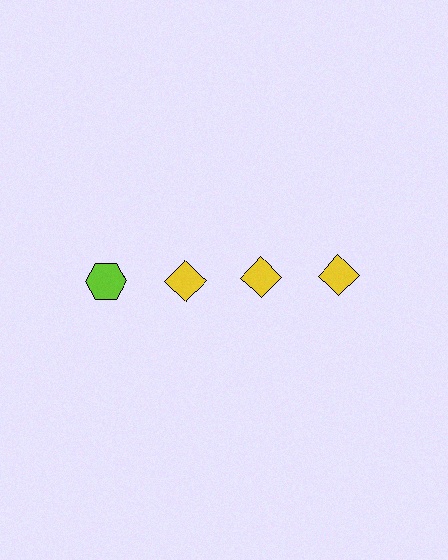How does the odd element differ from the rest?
It differs in both color (lime instead of yellow) and shape (hexagon instead of diamond).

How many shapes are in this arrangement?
There are 4 shapes arranged in a grid pattern.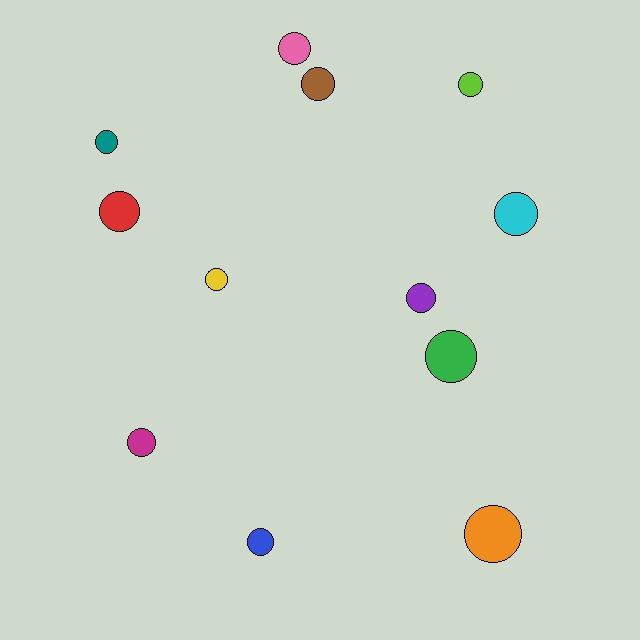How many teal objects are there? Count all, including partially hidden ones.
There is 1 teal object.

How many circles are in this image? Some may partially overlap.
There are 12 circles.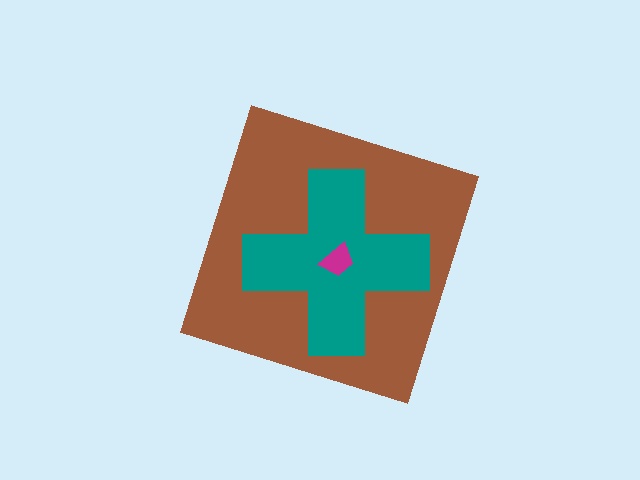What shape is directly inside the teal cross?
The magenta trapezoid.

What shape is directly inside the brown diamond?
The teal cross.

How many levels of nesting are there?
3.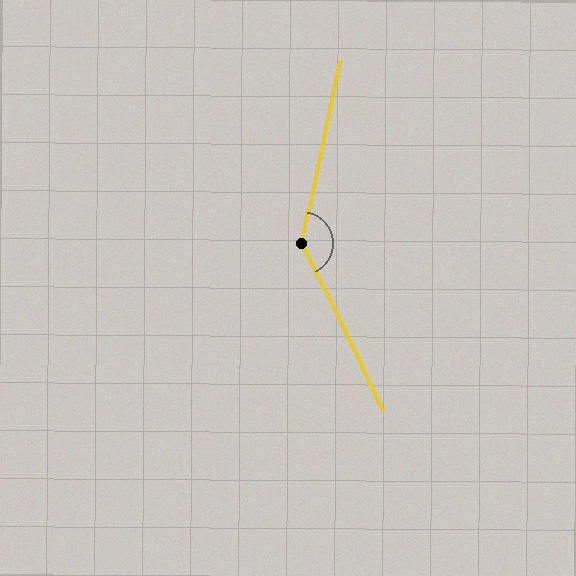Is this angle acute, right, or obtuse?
It is obtuse.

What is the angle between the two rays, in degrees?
Approximately 142 degrees.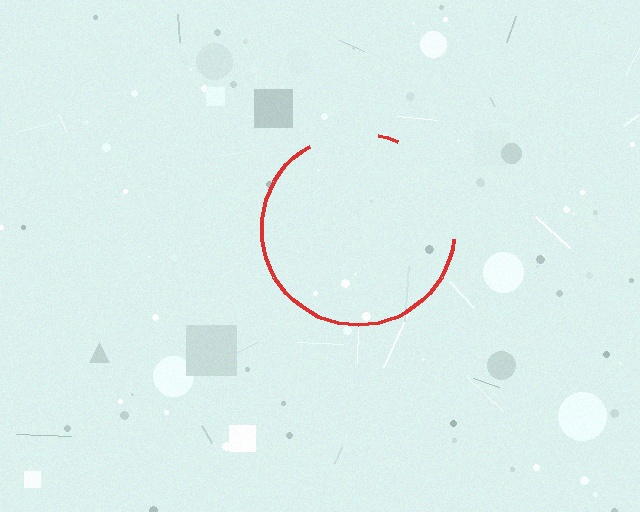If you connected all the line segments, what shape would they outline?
They would outline a circle.